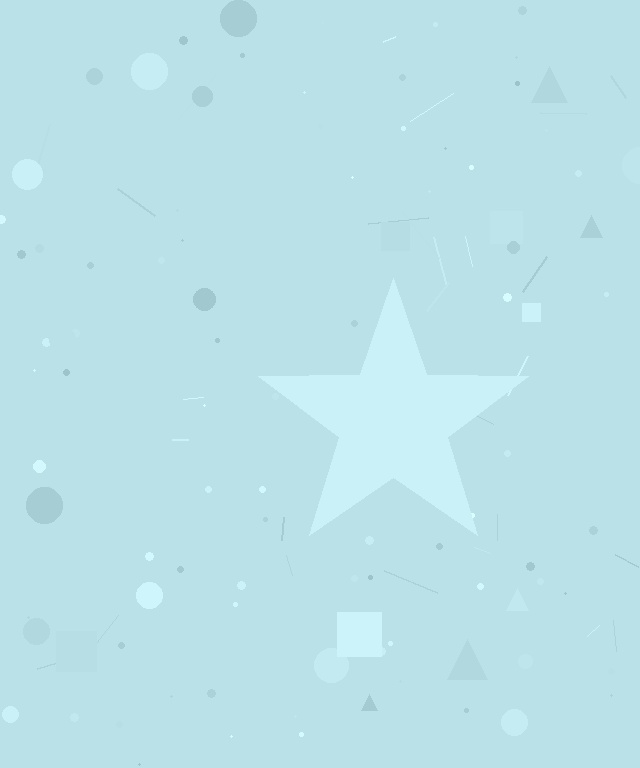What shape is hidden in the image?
A star is hidden in the image.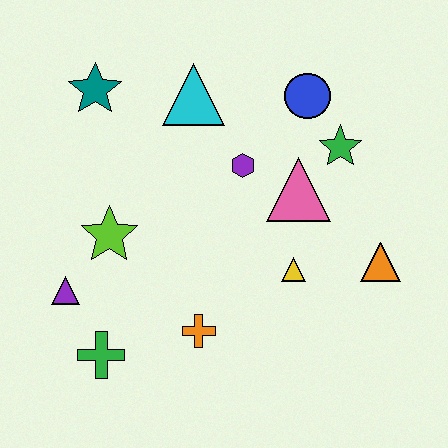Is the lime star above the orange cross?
Yes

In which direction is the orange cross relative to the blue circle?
The orange cross is below the blue circle.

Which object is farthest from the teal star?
The orange triangle is farthest from the teal star.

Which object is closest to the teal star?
The cyan triangle is closest to the teal star.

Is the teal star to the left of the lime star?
Yes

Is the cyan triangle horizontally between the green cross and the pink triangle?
Yes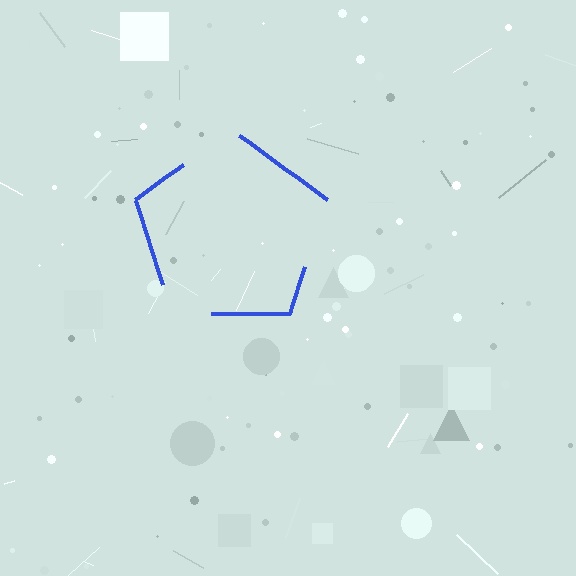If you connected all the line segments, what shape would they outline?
They would outline a pentagon.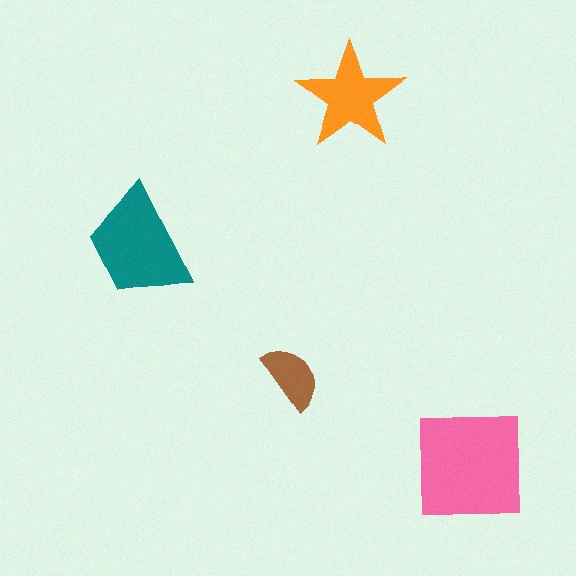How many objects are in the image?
There are 4 objects in the image.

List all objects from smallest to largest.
The brown semicircle, the orange star, the teal trapezoid, the pink square.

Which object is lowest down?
The pink square is bottommost.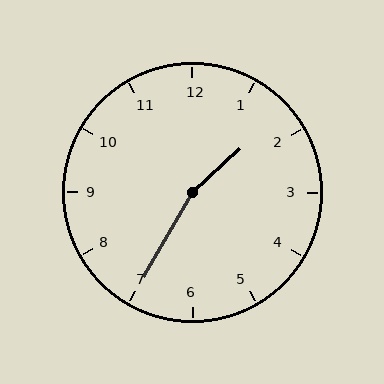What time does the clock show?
1:35.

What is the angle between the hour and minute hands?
Approximately 162 degrees.